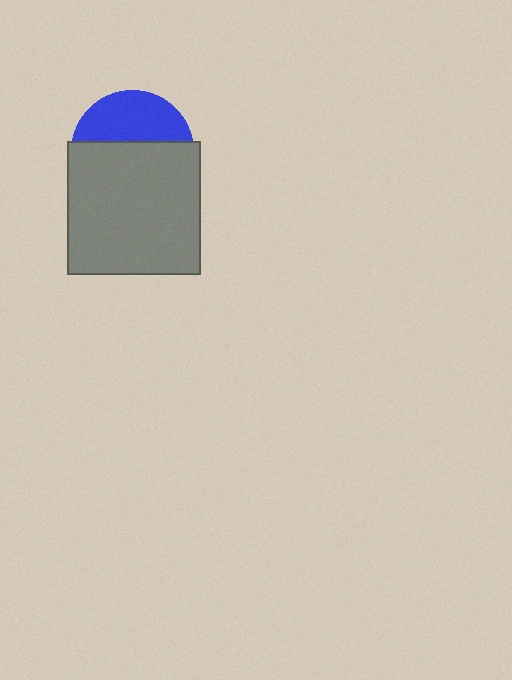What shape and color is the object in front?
The object in front is a gray square.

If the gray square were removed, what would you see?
You would see the complete blue circle.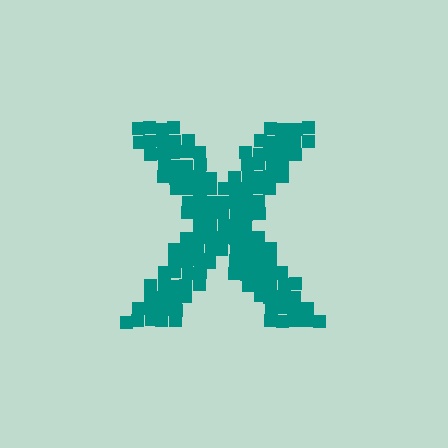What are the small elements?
The small elements are squares.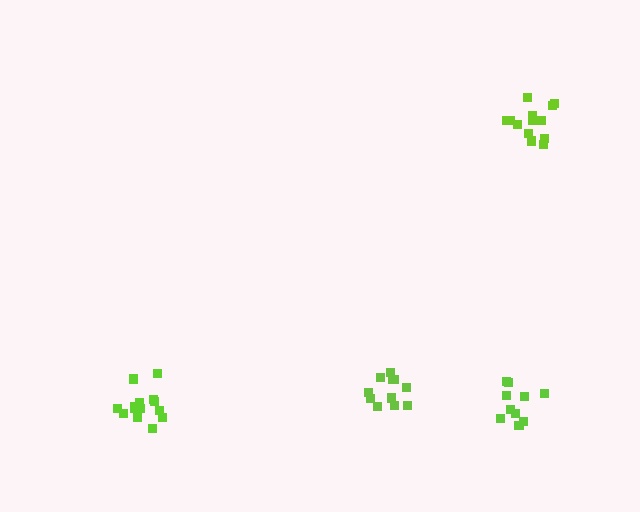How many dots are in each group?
Group 1: 11 dots, Group 2: 13 dots, Group 3: 10 dots, Group 4: 14 dots (48 total).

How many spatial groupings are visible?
There are 4 spatial groupings.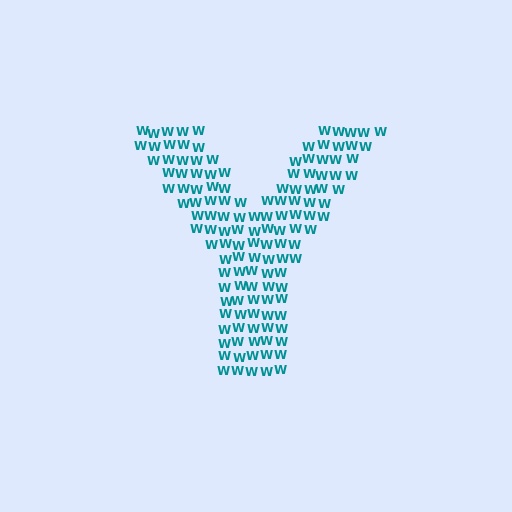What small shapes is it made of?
It is made of small letter W's.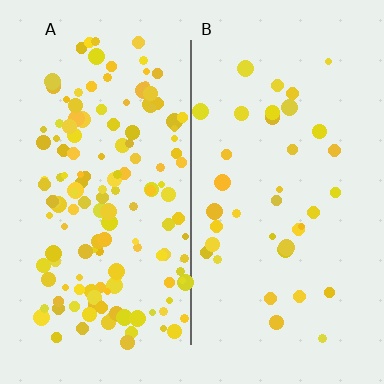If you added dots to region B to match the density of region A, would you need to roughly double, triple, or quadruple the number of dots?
Approximately quadruple.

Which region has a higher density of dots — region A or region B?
A (the left).